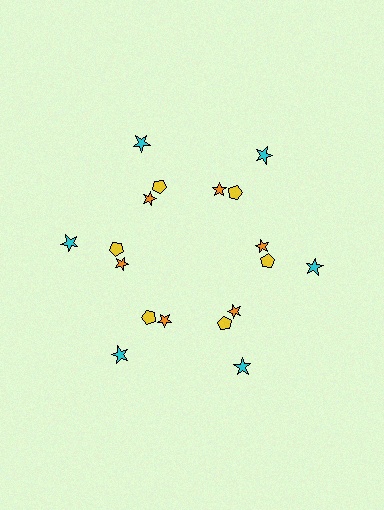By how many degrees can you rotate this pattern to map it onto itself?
The pattern maps onto itself every 60 degrees of rotation.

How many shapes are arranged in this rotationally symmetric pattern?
There are 18 shapes, arranged in 6 groups of 3.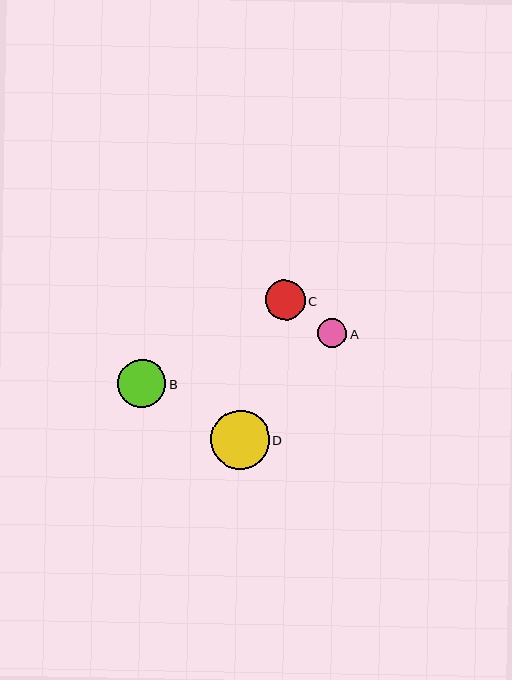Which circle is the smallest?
Circle A is the smallest with a size of approximately 29 pixels.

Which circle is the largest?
Circle D is the largest with a size of approximately 59 pixels.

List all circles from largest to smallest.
From largest to smallest: D, B, C, A.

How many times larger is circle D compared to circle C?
Circle D is approximately 1.5 times the size of circle C.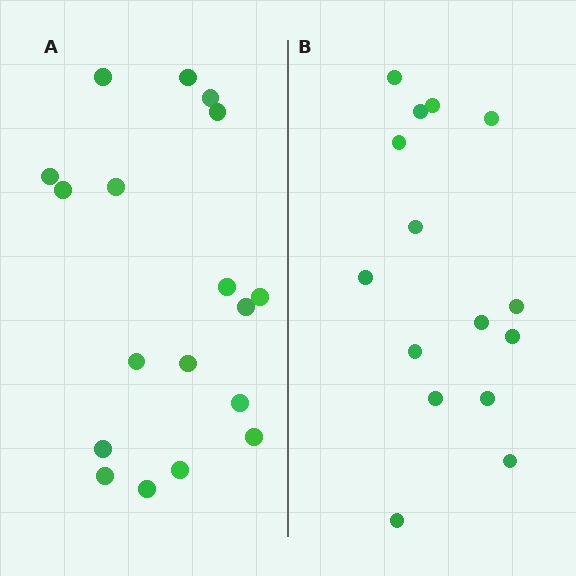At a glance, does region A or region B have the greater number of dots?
Region A (the left region) has more dots.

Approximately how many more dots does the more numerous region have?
Region A has just a few more — roughly 2 or 3 more dots than region B.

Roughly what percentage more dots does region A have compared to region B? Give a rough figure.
About 20% more.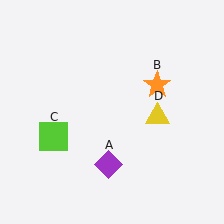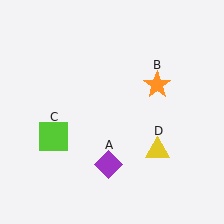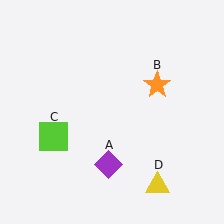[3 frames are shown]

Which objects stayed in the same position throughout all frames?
Purple diamond (object A) and orange star (object B) and lime square (object C) remained stationary.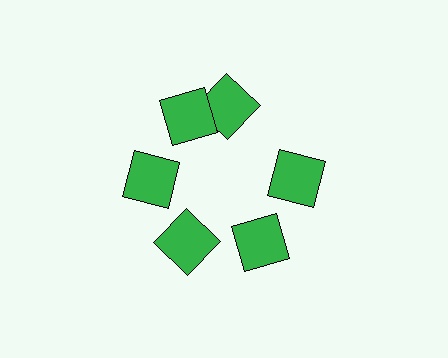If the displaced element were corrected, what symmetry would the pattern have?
It would have 6-fold rotational symmetry — the pattern would map onto itself every 60 degrees.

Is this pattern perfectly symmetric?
No. The 6 green squares are arranged in a ring, but one element near the 1 o'clock position is rotated out of alignment along the ring, breaking the 6-fold rotational symmetry.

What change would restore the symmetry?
The symmetry would be restored by rotating it back into even spacing with its neighbors so that all 6 squares sit at equal angles and equal distance from the center.